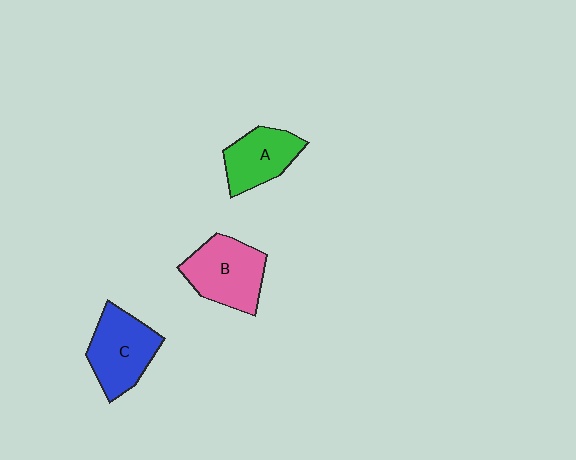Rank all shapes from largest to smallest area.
From largest to smallest: B (pink), C (blue), A (green).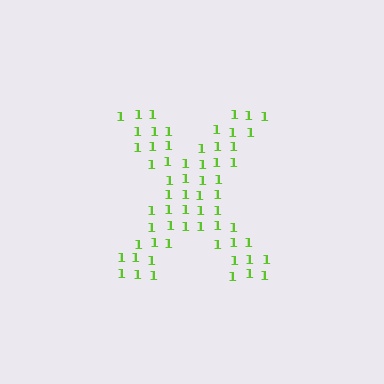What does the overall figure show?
The overall figure shows the letter X.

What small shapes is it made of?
It is made of small digit 1's.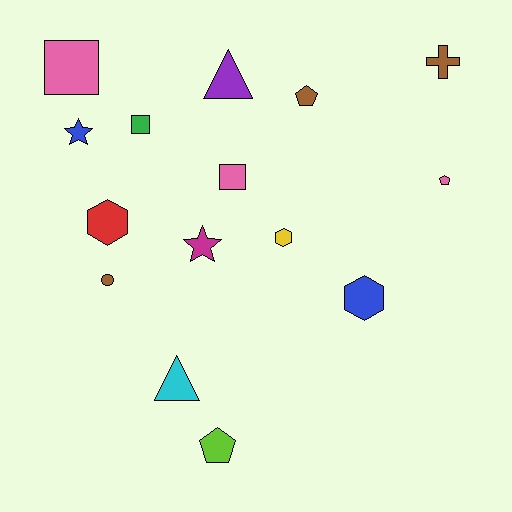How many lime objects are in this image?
There is 1 lime object.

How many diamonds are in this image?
There are no diamonds.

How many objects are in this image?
There are 15 objects.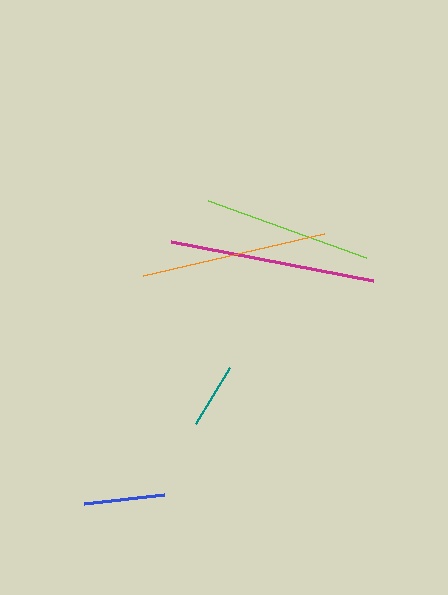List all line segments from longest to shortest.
From longest to shortest: magenta, orange, lime, blue, teal.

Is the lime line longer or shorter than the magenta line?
The magenta line is longer than the lime line.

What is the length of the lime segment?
The lime segment is approximately 168 pixels long.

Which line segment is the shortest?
The teal line is the shortest at approximately 65 pixels.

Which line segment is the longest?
The magenta line is the longest at approximately 206 pixels.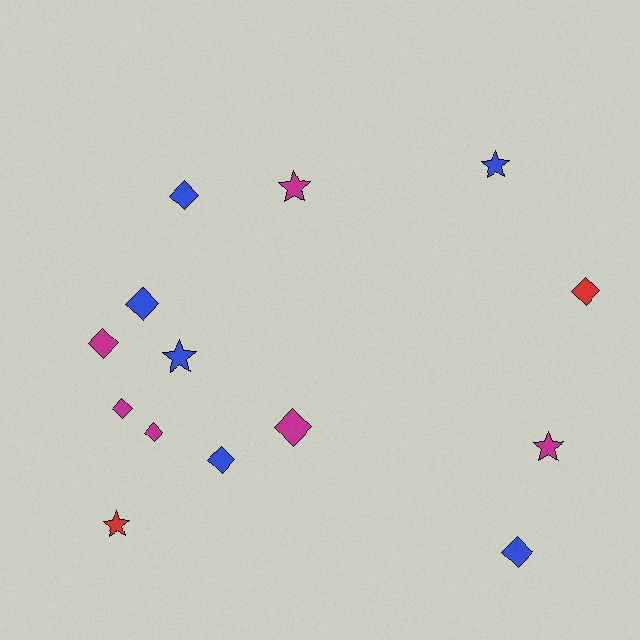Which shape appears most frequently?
Diamond, with 9 objects.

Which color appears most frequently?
Blue, with 6 objects.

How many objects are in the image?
There are 14 objects.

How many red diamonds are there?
There is 1 red diamond.